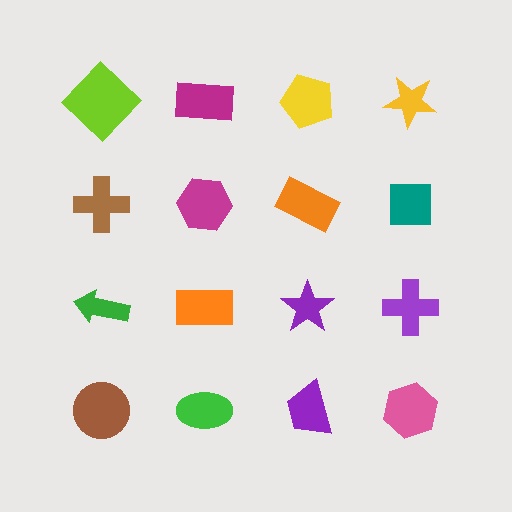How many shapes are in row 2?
4 shapes.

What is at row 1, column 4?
A yellow star.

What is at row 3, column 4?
A purple cross.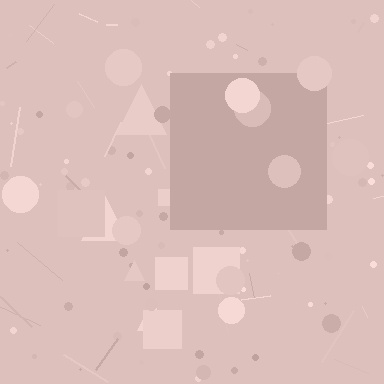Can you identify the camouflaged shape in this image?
The camouflaged shape is a square.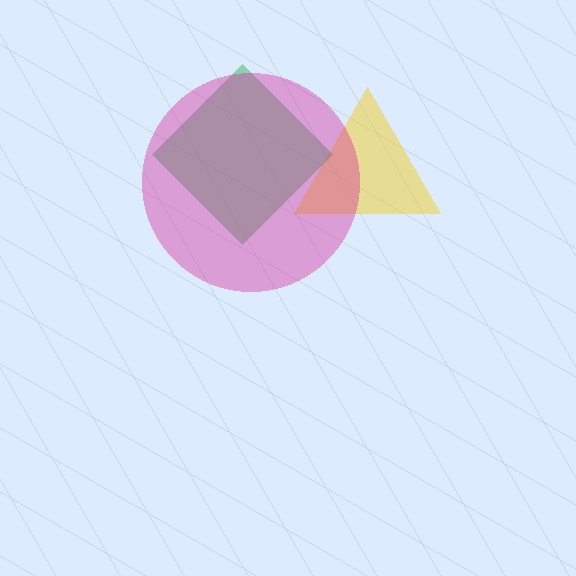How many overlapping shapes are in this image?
There are 3 overlapping shapes in the image.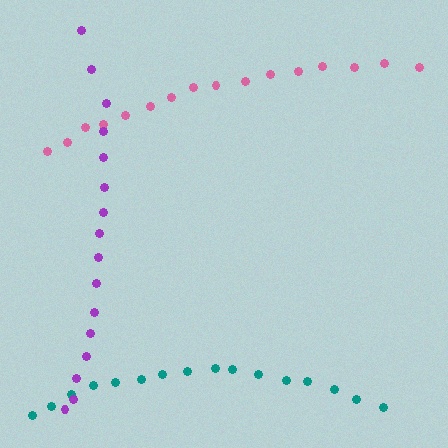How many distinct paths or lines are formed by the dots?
There are 3 distinct paths.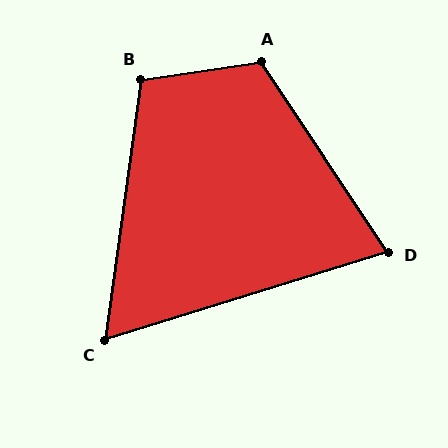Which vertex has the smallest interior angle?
C, at approximately 65 degrees.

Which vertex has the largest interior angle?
A, at approximately 115 degrees.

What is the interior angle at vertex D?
Approximately 74 degrees (acute).